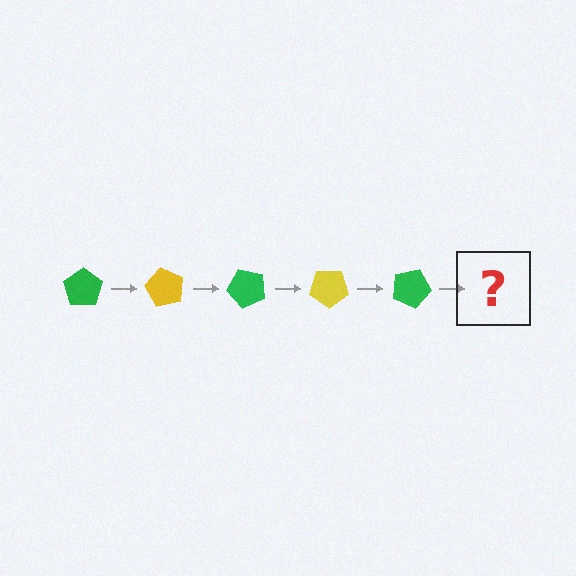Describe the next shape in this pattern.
It should be a yellow pentagon, rotated 300 degrees from the start.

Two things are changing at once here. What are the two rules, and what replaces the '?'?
The two rules are that it rotates 60 degrees each step and the color cycles through green and yellow. The '?' should be a yellow pentagon, rotated 300 degrees from the start.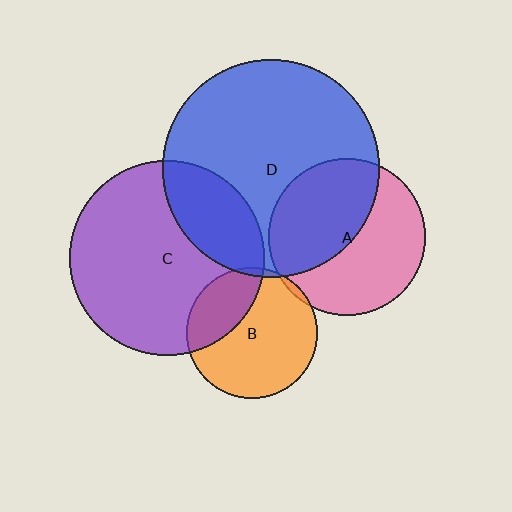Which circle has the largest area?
Circle D (blue).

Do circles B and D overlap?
Yes.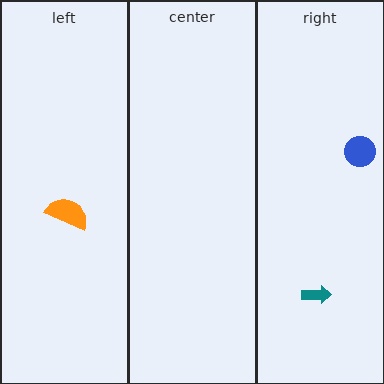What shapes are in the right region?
The blue circle, the teal arrow.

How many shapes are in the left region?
1.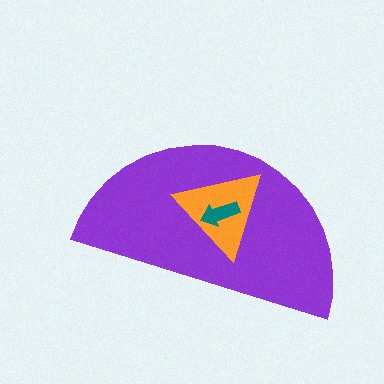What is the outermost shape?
The purple semicircle.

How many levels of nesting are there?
3.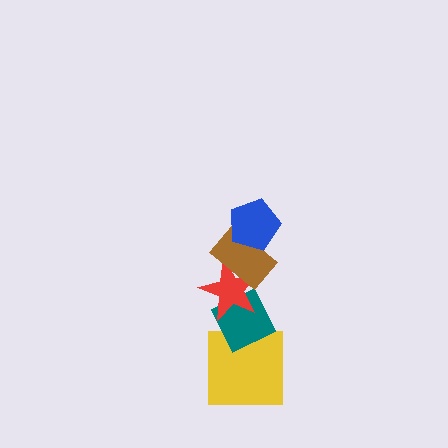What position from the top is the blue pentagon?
The blue pentagon is 1st from the top.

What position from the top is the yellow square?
The yellow square is 5th from the top.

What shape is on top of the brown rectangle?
The blue pentagon is on top of the brown rectangle.